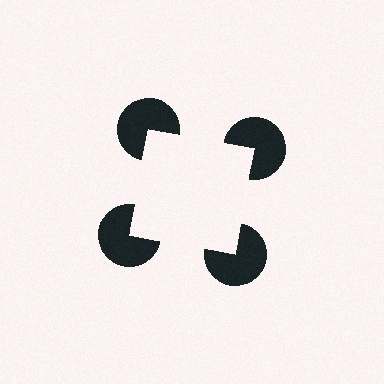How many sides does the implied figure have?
4 sides.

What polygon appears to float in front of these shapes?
An illusory square — its edges are inferred from the aligned wedge cuts in the pac-man discs, not physically drawn.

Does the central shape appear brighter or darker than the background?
It typically appears slightly brighter than the background, even though no actual brightness change is drawn.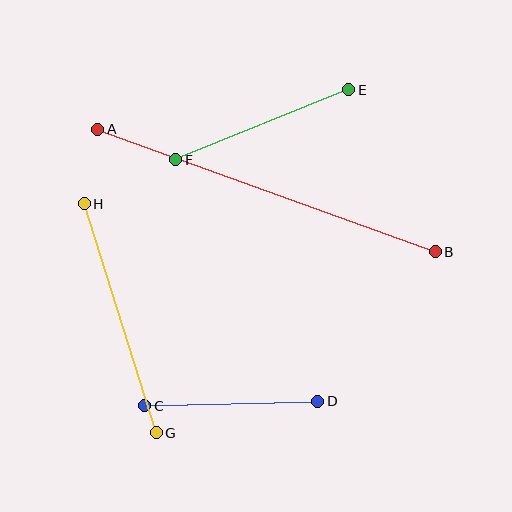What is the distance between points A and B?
The distance is approximately 359 pixels.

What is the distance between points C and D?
The distance is approximately 173 pixels.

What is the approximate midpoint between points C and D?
The midpoint is at approximately (231, 403) pixels.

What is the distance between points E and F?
The distance is approximately 187 pixels.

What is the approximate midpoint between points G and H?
The midpoint is at approximately (120, 318) pixels.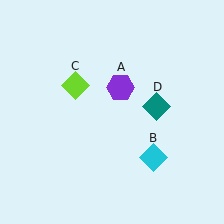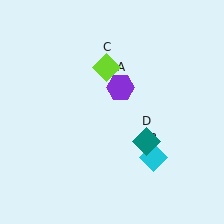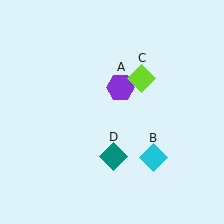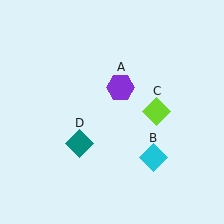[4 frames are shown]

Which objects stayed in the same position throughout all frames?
Purple hexagon (object A) and cyan diamond (object B) remained stationary.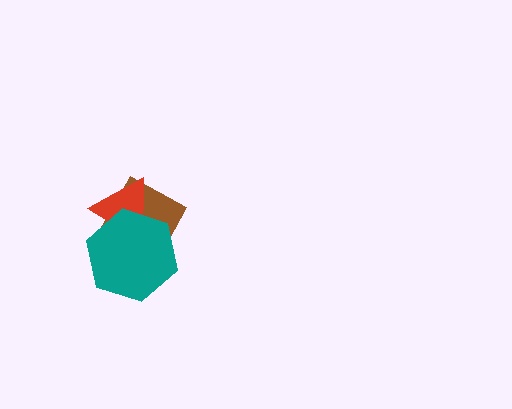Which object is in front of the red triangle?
The teal hexagon is in front of the red triangle.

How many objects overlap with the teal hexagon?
2 objects overlap with the teal hexagon.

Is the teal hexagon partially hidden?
No, no other shape covers it.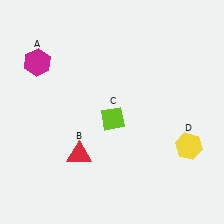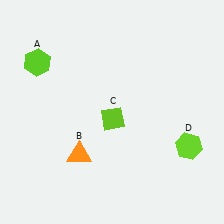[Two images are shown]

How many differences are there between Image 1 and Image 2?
There are 3 differences between the two images.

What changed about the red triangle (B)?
In Image 1, B is red. In Image 2, it changed to orange.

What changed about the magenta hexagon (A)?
In Image 1, A is magenta. In Image 2, it changed to lime.